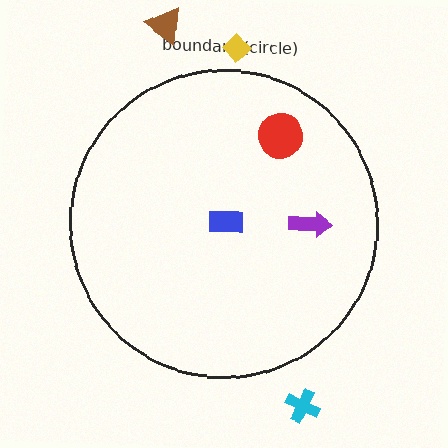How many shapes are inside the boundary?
3 inside, 3 outside.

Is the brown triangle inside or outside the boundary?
Outside.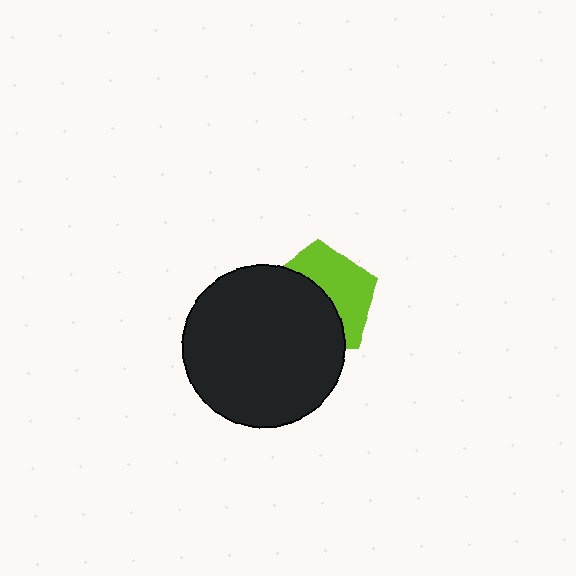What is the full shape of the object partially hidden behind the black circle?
The partially hidden object is a lime pentagon.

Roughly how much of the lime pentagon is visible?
About half of it is visible (roughly 47%).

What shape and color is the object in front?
The object in front is a black circle.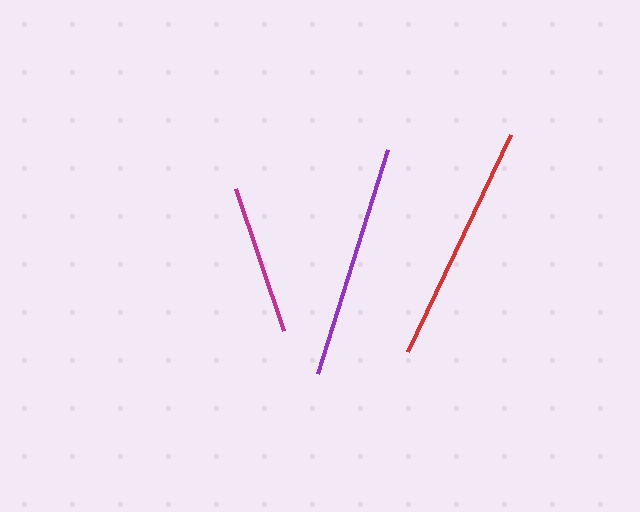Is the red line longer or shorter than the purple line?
The red line is longer than the purple line.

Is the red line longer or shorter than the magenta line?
The red line is longer than the magenta line.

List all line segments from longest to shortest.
From longest to shortest: red, purple, magenta.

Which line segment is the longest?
The red line is the longest at approximately 240 pixels.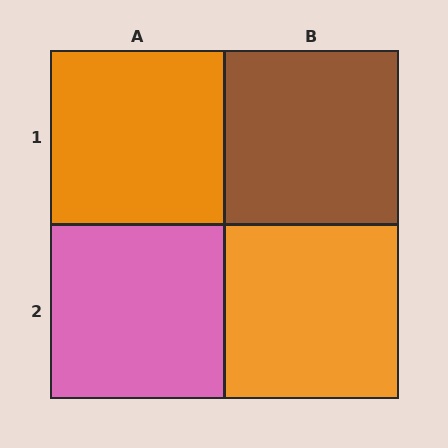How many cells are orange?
2 cells are orange.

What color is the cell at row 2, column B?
Orange.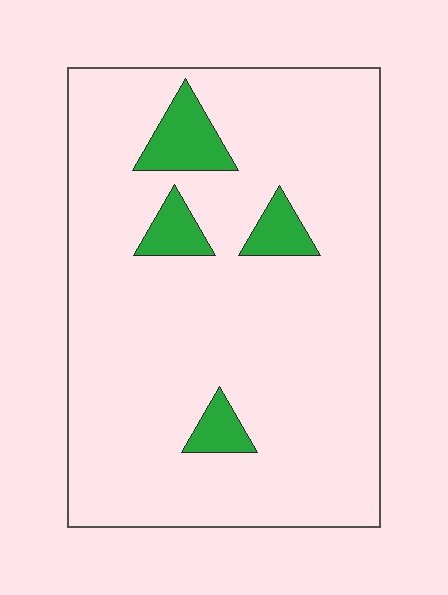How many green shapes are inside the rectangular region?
4.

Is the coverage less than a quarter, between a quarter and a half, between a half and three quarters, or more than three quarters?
Less than a quarter.